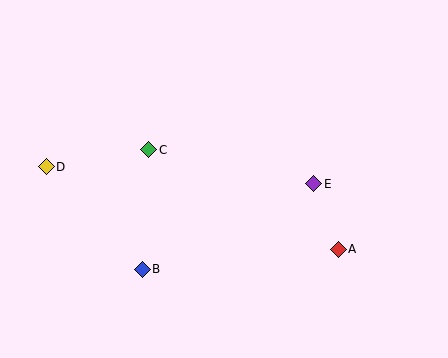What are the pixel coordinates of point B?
Point B is at (142, 269).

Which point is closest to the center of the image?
Point C at (149, 150) is closest to the center.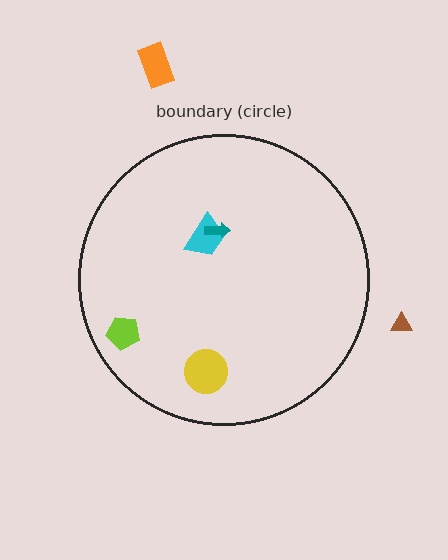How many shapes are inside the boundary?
4 inside, 2 outside.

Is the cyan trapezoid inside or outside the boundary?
Inside.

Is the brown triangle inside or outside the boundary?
Outside.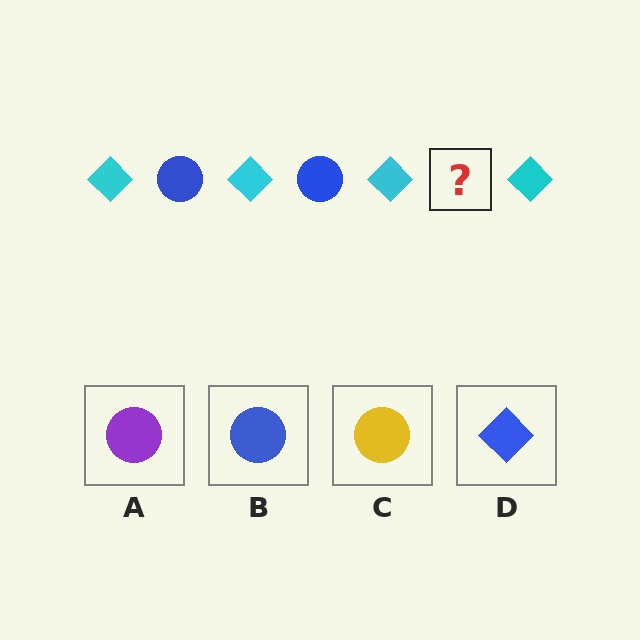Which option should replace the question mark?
Option B.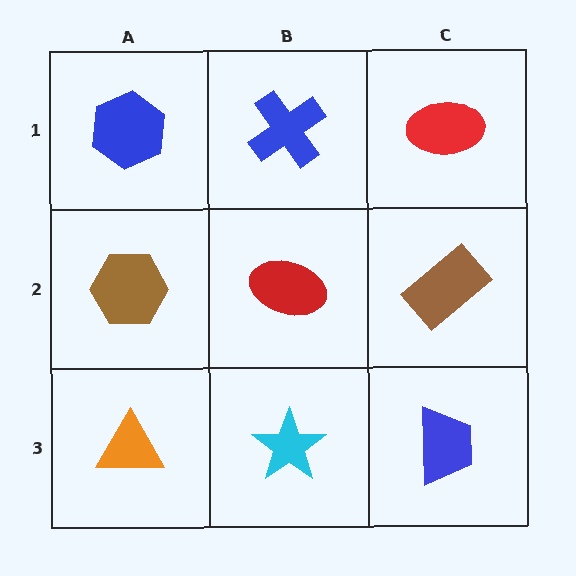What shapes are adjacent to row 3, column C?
A brown rectangle (row 2, column C), a cyan star (row 3, column B).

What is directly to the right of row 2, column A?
A red ellipse.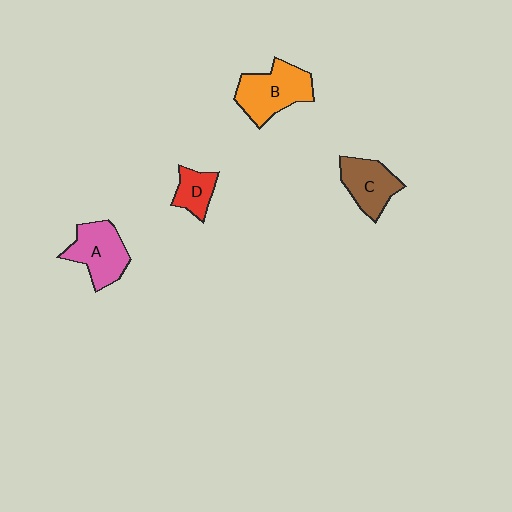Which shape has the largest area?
Shape B (orange).